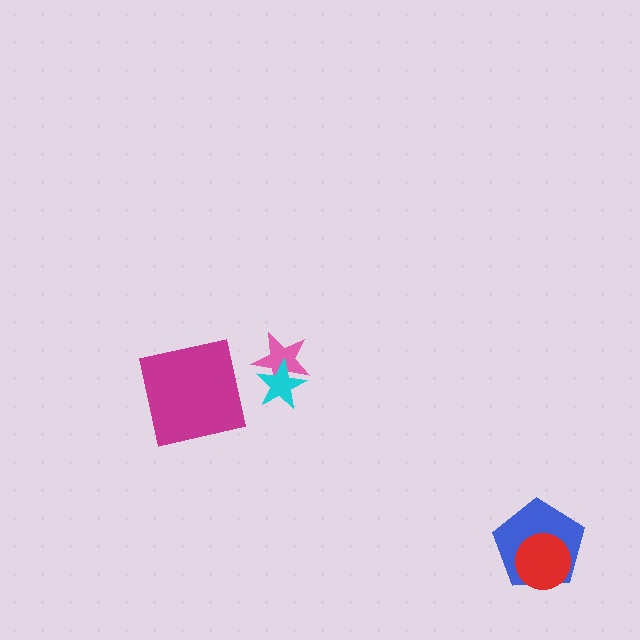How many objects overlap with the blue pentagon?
1 object overlaps with the blue pentagon.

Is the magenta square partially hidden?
No, no other shape covers it.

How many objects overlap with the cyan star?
1 object overlaps with the cyan star.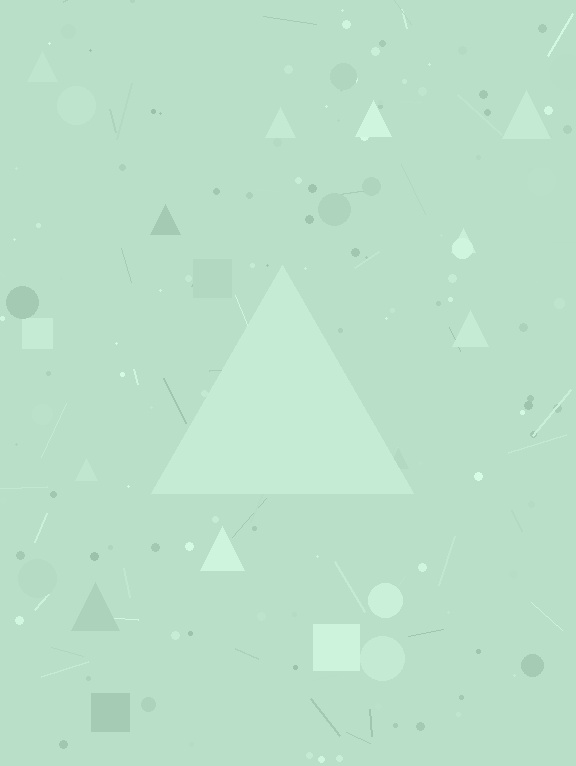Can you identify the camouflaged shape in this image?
The camouflaged shape is a triangle.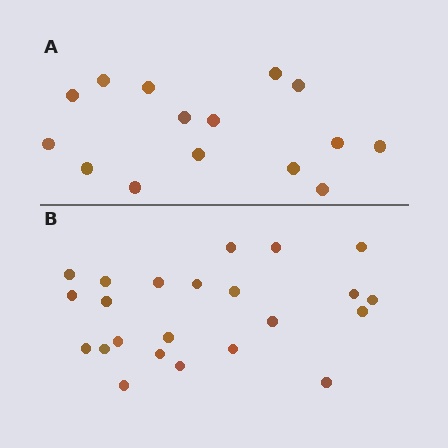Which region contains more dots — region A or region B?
Region B (the bottom region) has more dots.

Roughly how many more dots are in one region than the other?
Region B has roughly 8 or so more dots than region A.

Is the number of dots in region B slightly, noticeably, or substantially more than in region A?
Region B has substantially more. The ratio is roughly 1.5 to 1.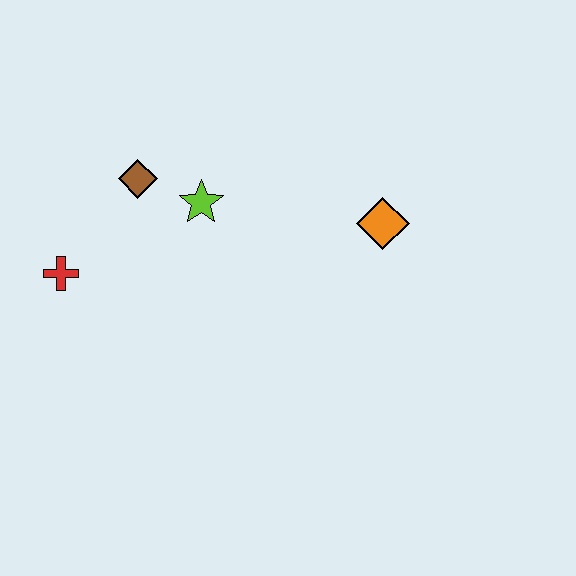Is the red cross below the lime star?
Yes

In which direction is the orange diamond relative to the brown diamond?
The orange diamond is to the right of the brown diamond.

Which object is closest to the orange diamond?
The lime star is closest to the orange diamond.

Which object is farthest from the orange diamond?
The red cross is farthest from the orange diamond.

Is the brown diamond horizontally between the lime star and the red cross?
Yes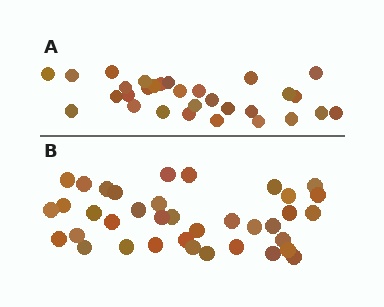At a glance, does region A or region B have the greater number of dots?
Region B (the bottom region) has more dots.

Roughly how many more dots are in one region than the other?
Region B has roughly 8 or so more dots than region A.